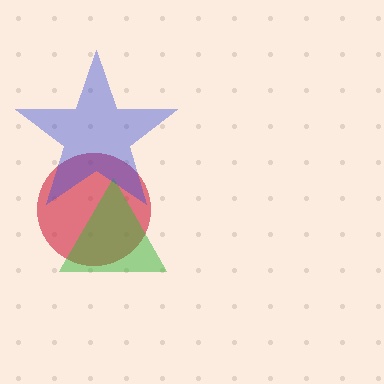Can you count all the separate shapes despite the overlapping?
Yes, there are 3 separate shapes.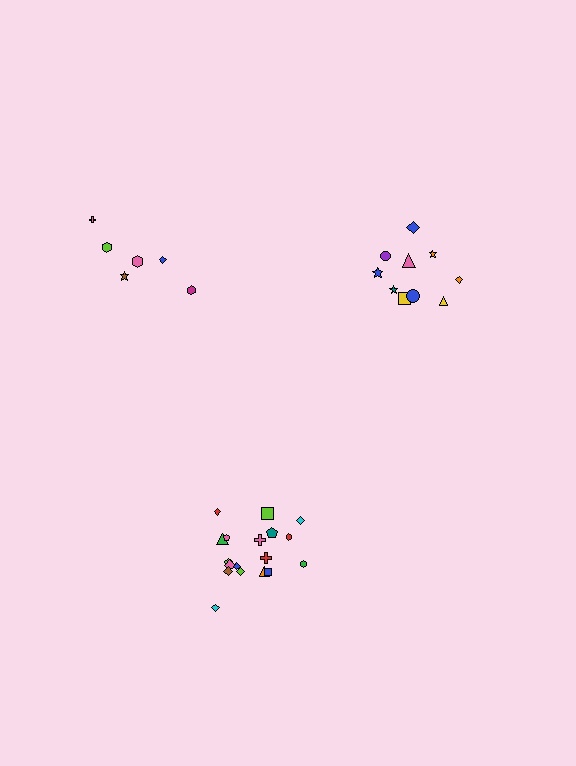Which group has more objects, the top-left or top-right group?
The top-right group.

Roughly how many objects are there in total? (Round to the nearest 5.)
Roughly 35 objects in total.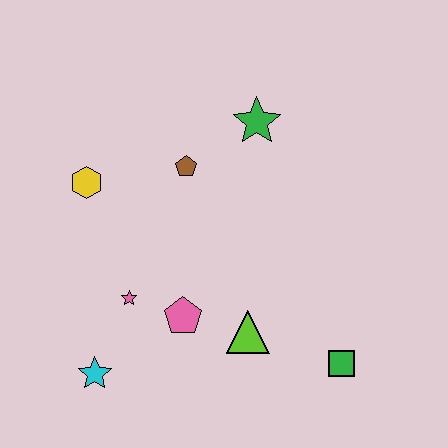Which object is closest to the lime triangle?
The pink pentagon is closest to the lime triangle.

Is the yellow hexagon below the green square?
No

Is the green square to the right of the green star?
Yes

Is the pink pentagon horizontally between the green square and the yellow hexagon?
Yes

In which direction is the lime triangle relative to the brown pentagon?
The lime triangle is below the brown pentagon.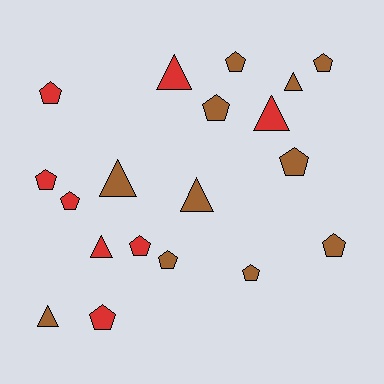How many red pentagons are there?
There are 5 red pentagons.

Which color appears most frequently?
Brown, with 11 objects.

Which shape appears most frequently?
Pentagon, with 12 objects.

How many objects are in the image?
There are 19 objects.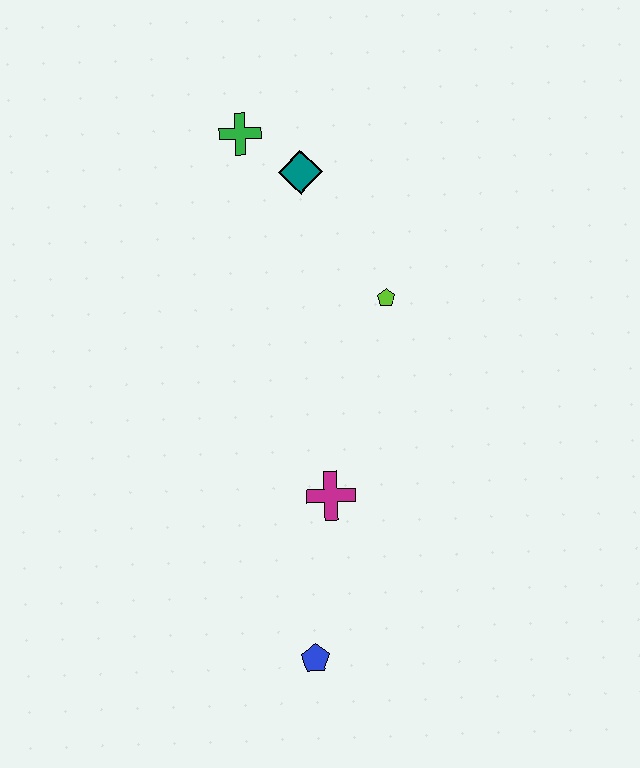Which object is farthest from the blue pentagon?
The green cross is farthest from the blue pentagon.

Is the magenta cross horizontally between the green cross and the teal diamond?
No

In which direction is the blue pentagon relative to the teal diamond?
The blue pentagon is below the teal diamond.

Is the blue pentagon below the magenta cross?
Yes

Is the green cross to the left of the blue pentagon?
Yes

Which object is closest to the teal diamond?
The green cross is closest to the teal diamond.